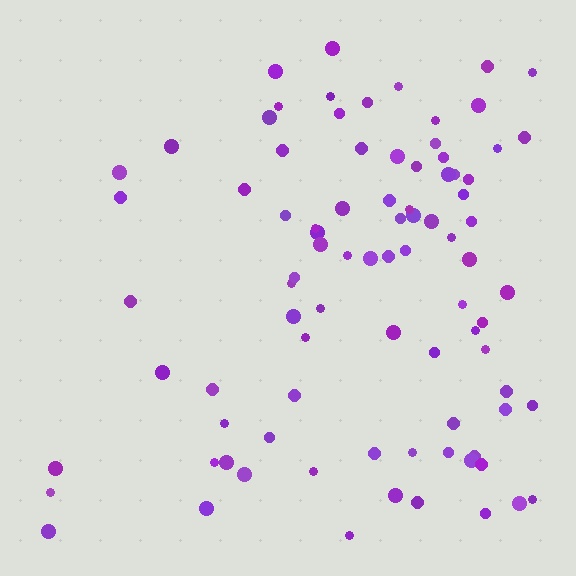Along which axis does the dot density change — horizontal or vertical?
Horizontal.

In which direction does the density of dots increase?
From left to right, with the right side densest.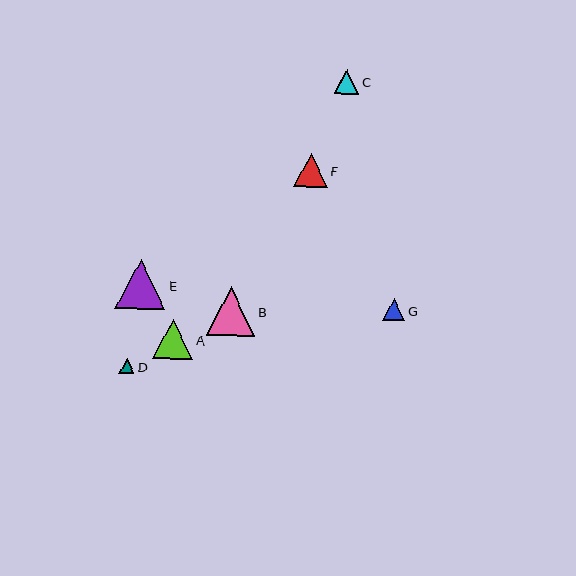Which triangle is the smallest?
Triangle D is the smallest with a size of approximately 15 pixels.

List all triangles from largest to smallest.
From largest to smallest: E, B, A, F, C, G, D.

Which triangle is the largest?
Triangle E is the largest with a size of approximately 50 pixels.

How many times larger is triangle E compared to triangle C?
Triangle E is approximately 2.0 times the size of triangle C.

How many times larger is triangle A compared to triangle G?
Triangle A is approximately 1.9 times the size of triangle G.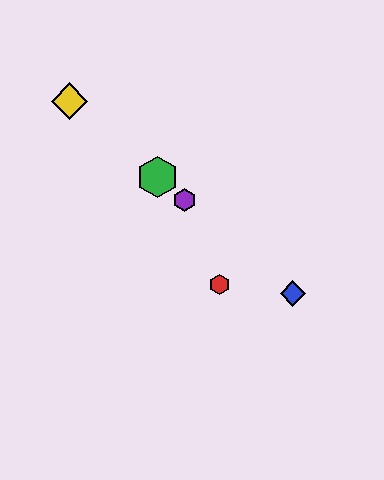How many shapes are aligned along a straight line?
4 shapes (the blue diamond, the green hexagon, the yellow diamond, the purple hexagon) are aligned along a straight line.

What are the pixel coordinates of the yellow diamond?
The yellow diamond is at (69, 101).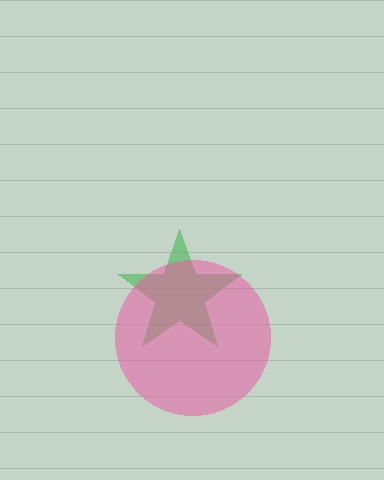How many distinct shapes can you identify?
There are 2 distinct shapes: a green star, a pink circle.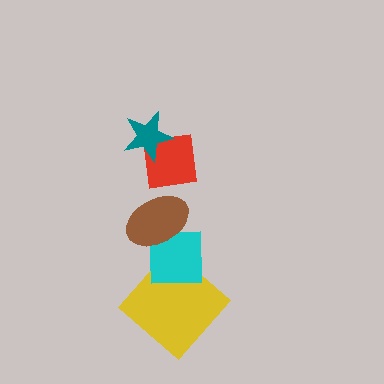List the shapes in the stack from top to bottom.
From top to bottom: the teal star, the red square, the brown ellipse, the cyan square, the yellow diamond.